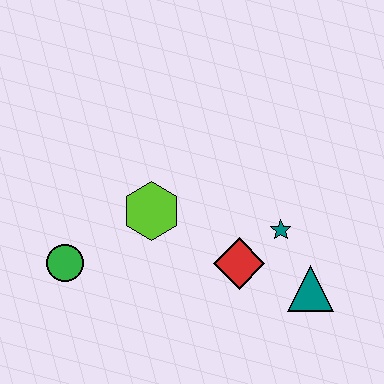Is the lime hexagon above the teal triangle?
Yes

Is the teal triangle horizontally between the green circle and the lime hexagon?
No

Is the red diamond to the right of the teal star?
No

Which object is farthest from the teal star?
The green circle is farthest from the teal star.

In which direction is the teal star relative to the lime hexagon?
The teal star is to the right of the lime hexagon.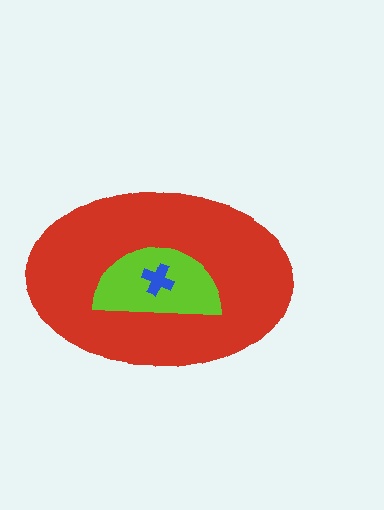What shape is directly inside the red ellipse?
The lime semicircle.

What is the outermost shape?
The red ellipse.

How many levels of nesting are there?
3.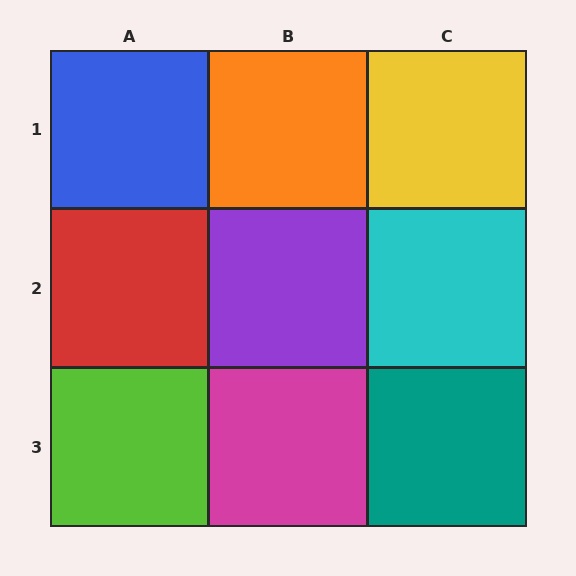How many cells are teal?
1 cell is teal.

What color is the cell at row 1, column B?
Orange.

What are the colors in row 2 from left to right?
Red, purple, cyan.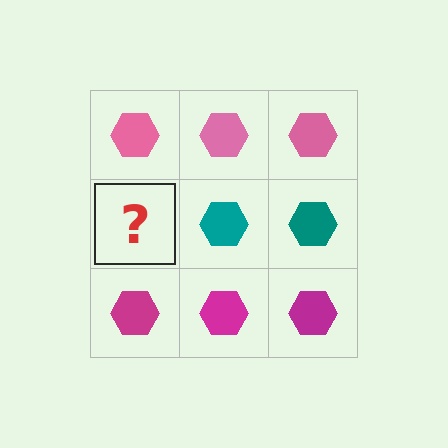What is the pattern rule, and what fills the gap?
The rule is that each row has a consistent color. The gap should be filled with a teal hexagon.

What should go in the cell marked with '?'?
The missing cell should contain a teal hexagon.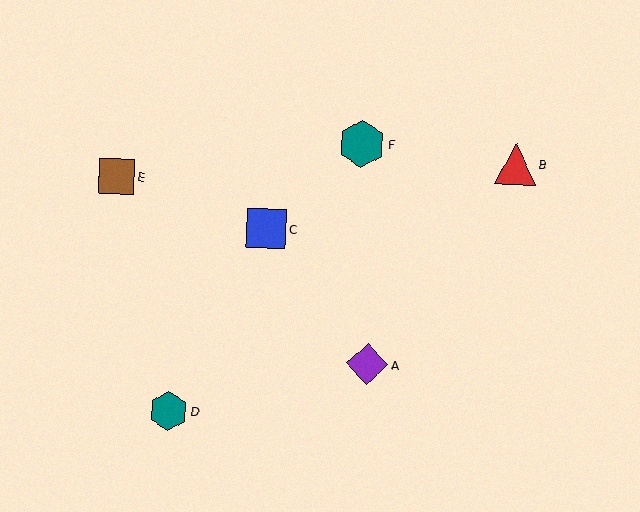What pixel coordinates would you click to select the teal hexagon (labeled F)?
Click at (362, 144) to select the teal hexagon F.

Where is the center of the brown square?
The center of the brown square is at (117, 176).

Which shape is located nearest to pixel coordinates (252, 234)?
The blue square (labeled C) at (266, 229) is nearest to that location.